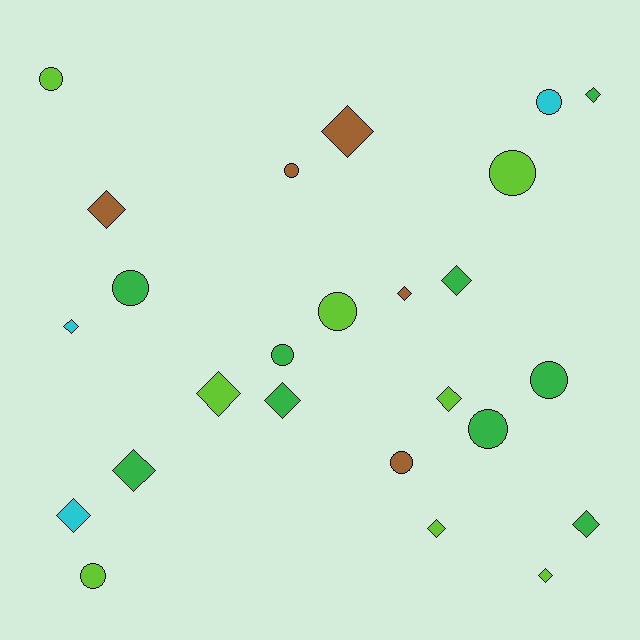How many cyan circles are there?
There is 1 cyan circle.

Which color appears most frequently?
Green, with 9 objects.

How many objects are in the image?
There are 25 objects.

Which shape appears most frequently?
Diamond, with 14 objects.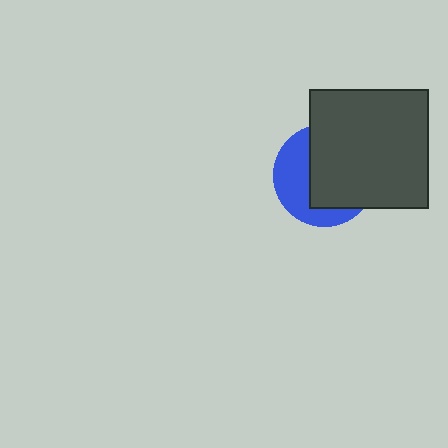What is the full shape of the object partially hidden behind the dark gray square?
The partially hidden object is a blue circle.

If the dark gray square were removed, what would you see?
You would see the complete blue circle.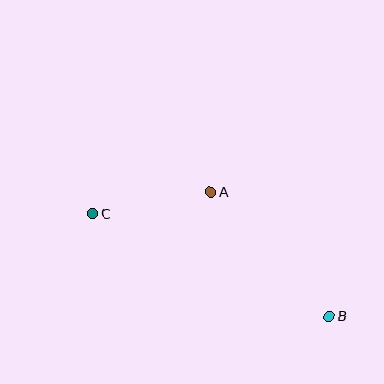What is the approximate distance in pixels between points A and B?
The distance between A and B is approximately 172 pixels.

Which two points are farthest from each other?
Points B and C are farthest from each other.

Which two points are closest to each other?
Points A and C are closest to each other.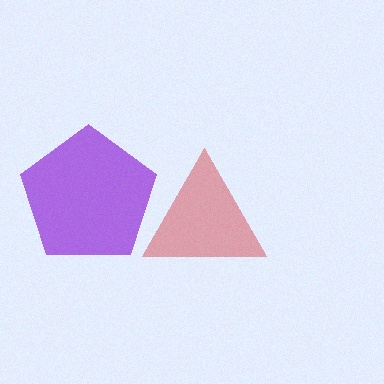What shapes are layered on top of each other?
The layered shapes are: a red triangle, a purple pentagon.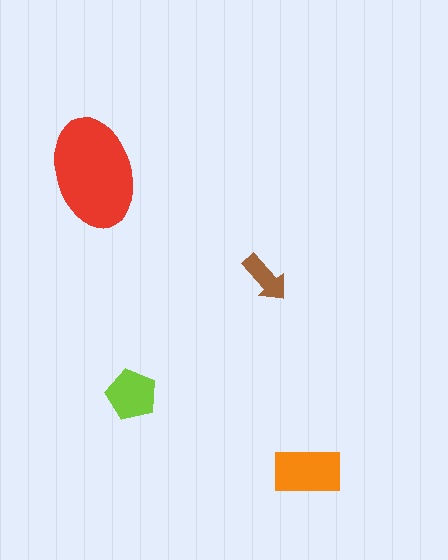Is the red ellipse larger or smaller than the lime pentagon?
Larger.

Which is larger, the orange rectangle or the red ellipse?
The red ellipse.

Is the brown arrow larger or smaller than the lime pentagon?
Smaller.